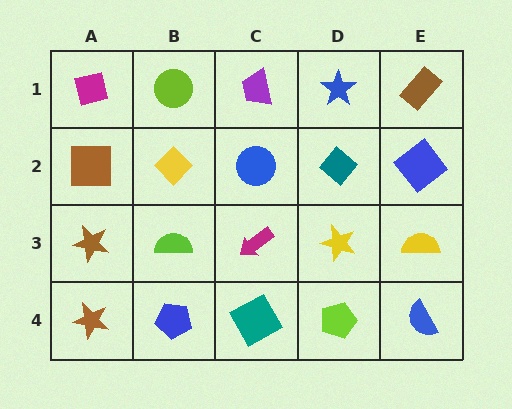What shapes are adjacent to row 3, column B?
A yellow diamond (row 2, column B), a blue pentagon (row 4, column B), a brown star (row 3, column A), a magenta arrow (row 3, column C).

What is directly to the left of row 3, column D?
A magenta arrow.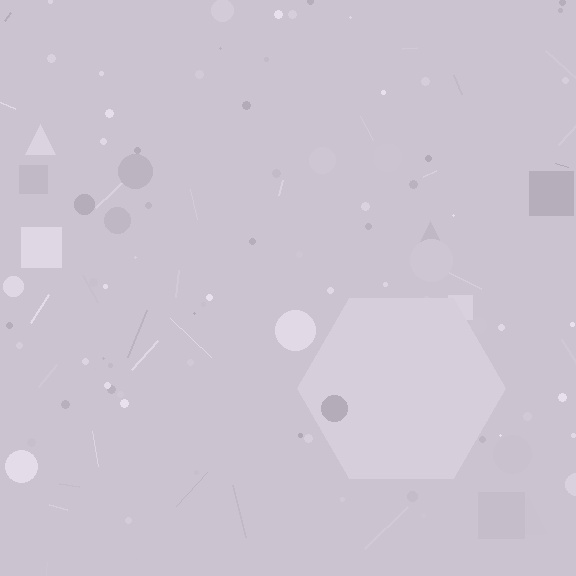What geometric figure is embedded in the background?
A hexagon is embedded in the background.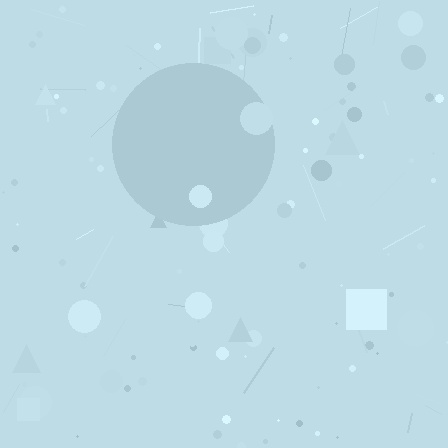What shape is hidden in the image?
A circle is hidden in the image.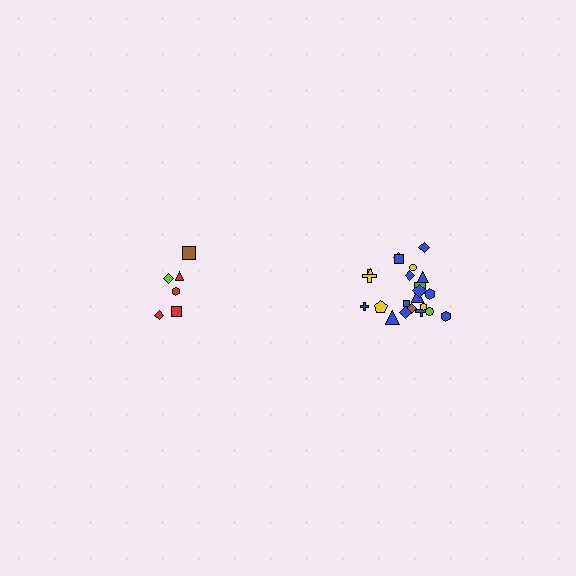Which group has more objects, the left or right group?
The right group.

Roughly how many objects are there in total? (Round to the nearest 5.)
Roughly 30 objects in total.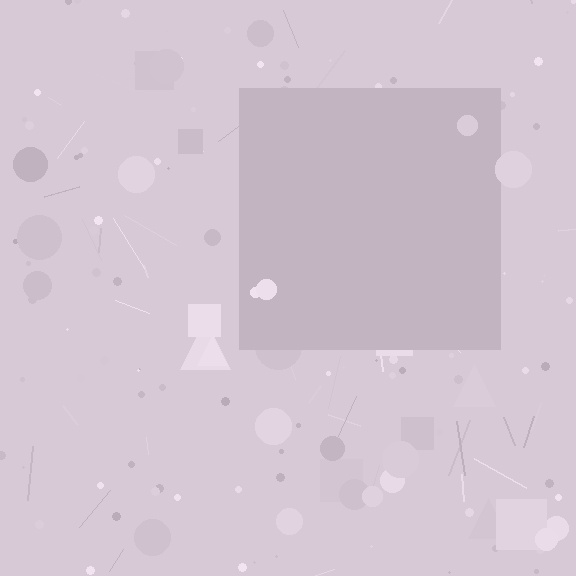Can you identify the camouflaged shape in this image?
The camouflaged shape is a square.